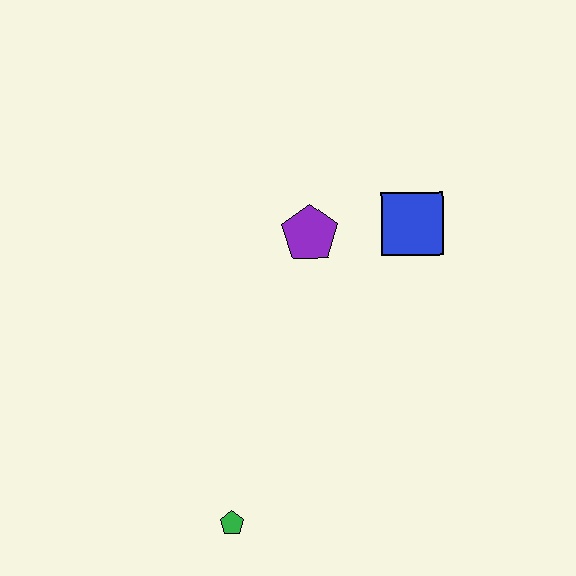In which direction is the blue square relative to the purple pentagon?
The blue square is to the right of the purple pentagon.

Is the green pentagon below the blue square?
Yes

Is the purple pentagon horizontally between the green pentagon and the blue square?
Yes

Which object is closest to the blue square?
The purple pentagon is closest to the blue square.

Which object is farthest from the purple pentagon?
The green pentagon is farthest from the purple pentagon.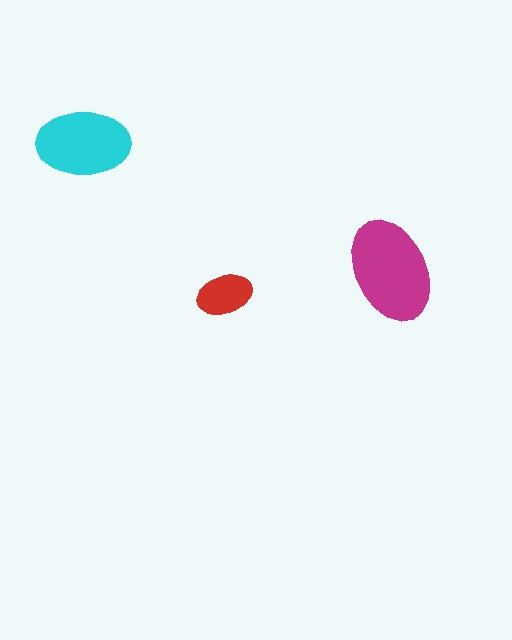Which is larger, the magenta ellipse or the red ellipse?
The magenta one.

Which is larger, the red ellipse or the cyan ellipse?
The cyan one.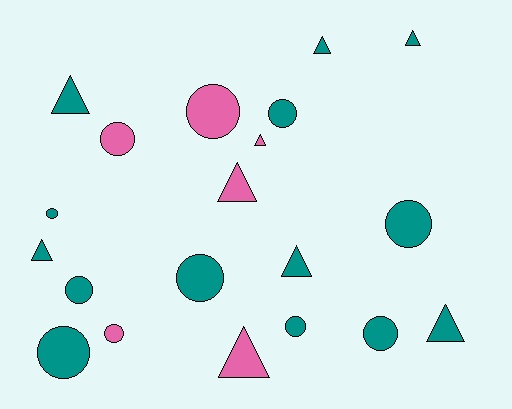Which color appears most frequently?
Teal, with 14 objects.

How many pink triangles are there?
There are 3 pink triangles.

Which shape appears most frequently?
Circle, with 11 objects.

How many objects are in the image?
There are 20 objects.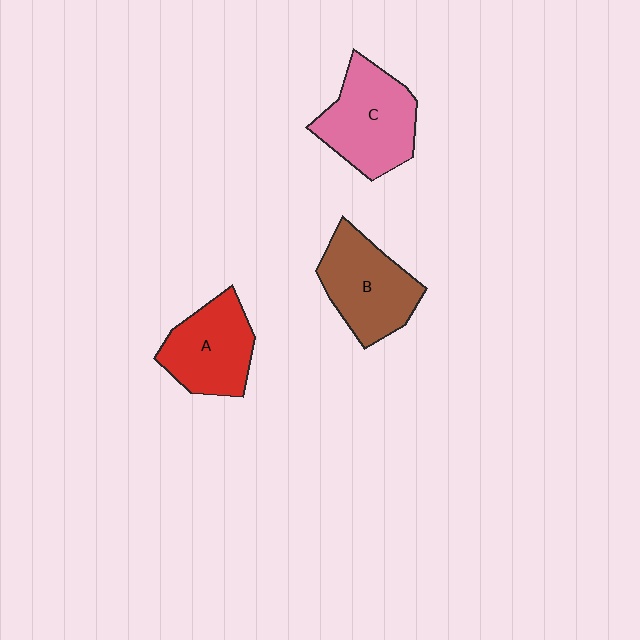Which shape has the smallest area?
Shape A (red).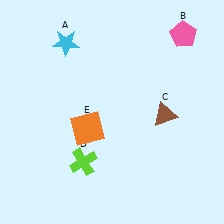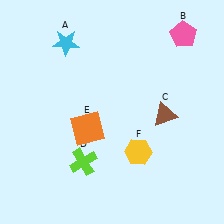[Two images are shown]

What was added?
A yellow hexagon (F) was added in Image 2.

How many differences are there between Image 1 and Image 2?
There is 1 difference between the two images.